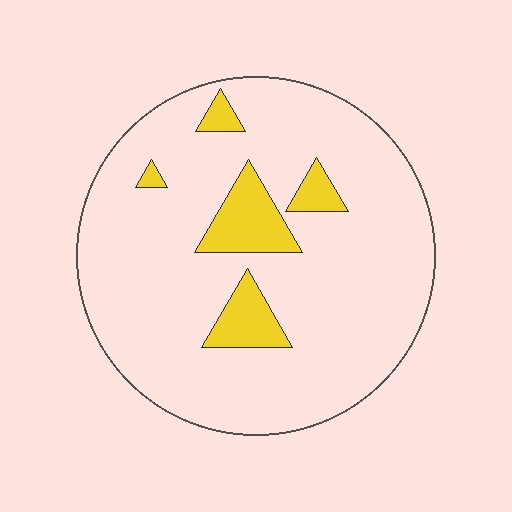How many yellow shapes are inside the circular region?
5.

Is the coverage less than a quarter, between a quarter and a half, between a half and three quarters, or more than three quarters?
Less than a quarter.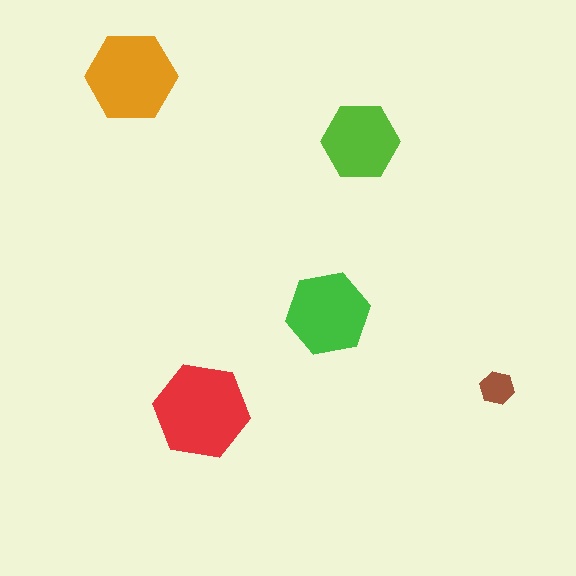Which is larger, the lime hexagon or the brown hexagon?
The lime one.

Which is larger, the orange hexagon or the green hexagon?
The orange one.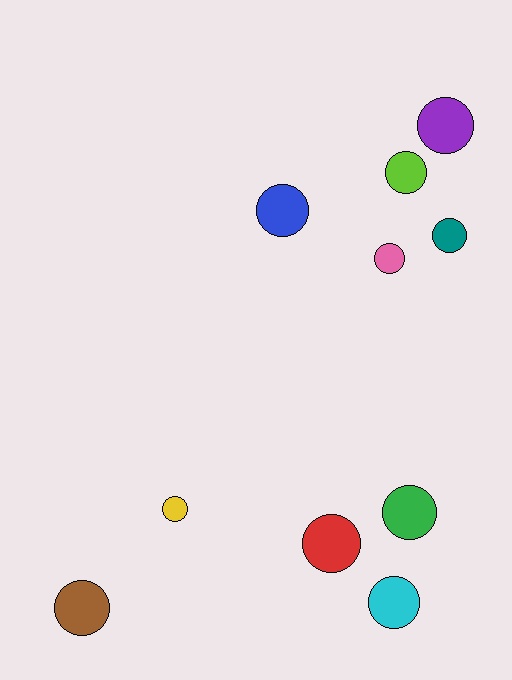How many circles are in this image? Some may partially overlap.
There are 10 circles.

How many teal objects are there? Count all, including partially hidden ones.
There is 1 teal object.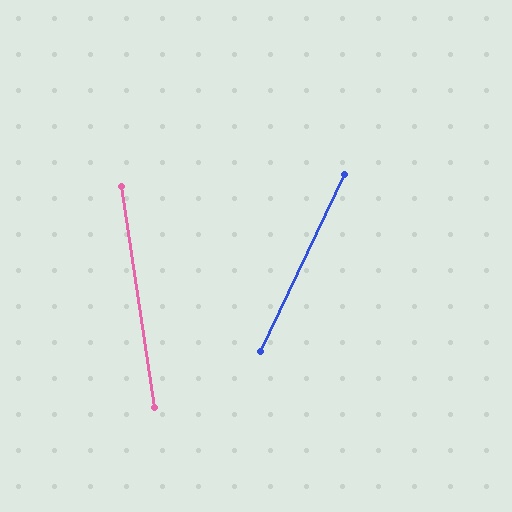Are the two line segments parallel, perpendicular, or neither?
Neither parallel nor perpendicular — they differ by about 34°.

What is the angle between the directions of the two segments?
Approximately 34 degrees.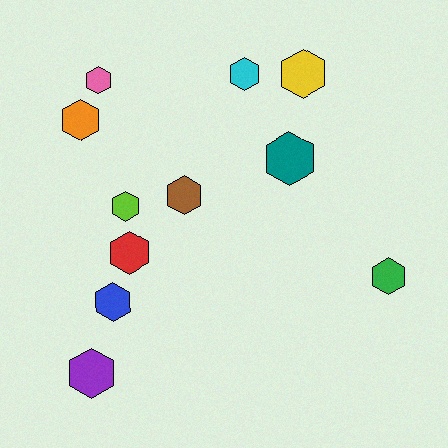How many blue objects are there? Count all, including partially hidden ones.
There is 1 blue object.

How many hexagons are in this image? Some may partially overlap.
There are 11 hexagons.